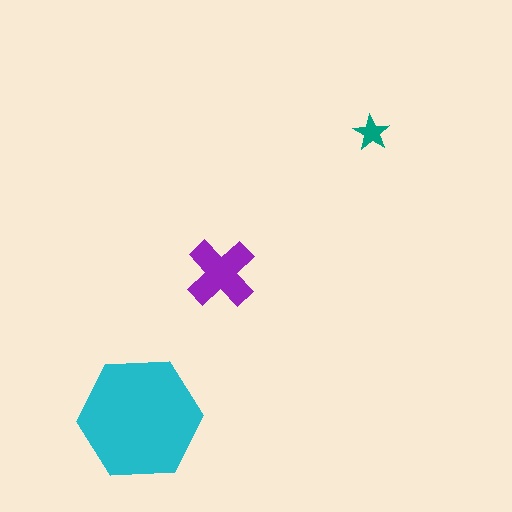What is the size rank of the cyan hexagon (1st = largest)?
1st.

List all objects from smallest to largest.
The teal star, the purple cross, the cyan hexagon.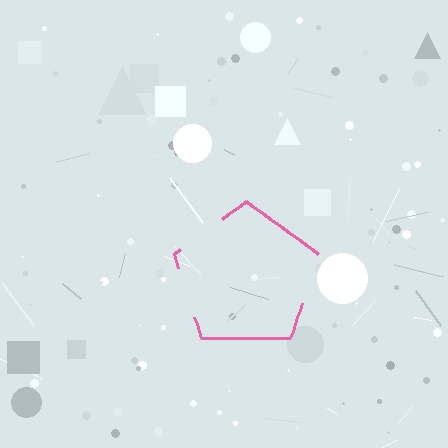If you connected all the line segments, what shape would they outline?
They would outline a pentagon.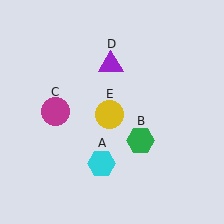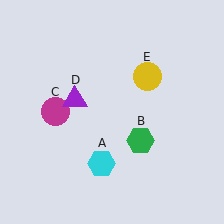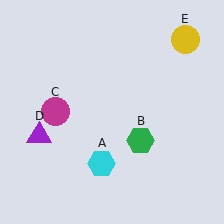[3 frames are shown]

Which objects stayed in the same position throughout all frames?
Cyan hexagon (object A) and green hexagon (object B) and magenta circle (object C) remained stationary.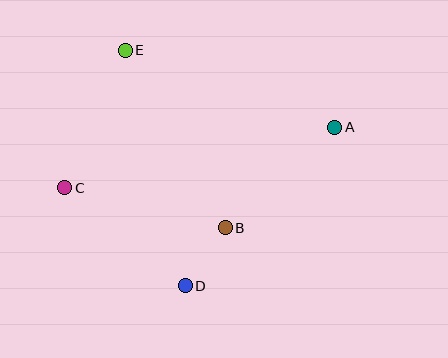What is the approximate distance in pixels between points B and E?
The distance between B and E is approximately 204 pixels.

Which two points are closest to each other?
Points B and D are closest to each other.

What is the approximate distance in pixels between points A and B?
The distance between A and B is approximately 149 pixels.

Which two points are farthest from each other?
Points A and C are farthest from each other.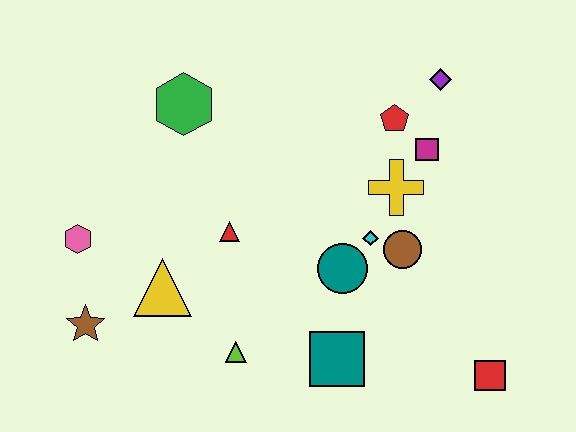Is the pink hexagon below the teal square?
No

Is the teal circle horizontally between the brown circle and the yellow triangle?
Yes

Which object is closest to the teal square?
The teal circle is closest to the teal square.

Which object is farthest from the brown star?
The purple diamond is farthest from the brown star.